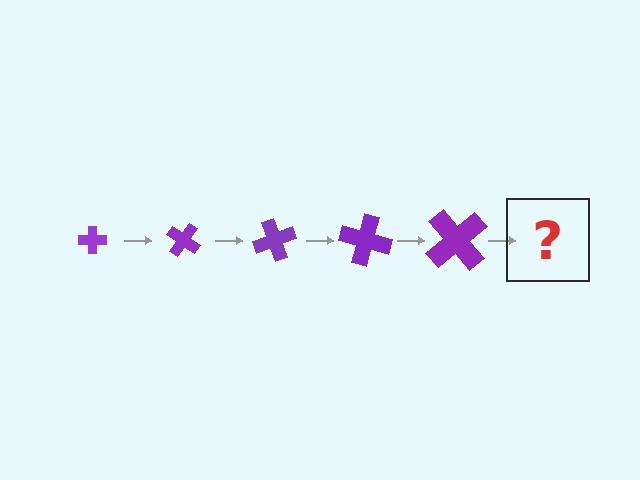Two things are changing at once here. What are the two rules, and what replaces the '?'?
The two rules are that the cross grows larger each step and it rotates 35 degrees each step. The '?' should be a cross, larger than the previous one and rotated 175 degrees from the start.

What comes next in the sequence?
The next element should be a cross, larger than the previous one and rotated 175 degrees from the start.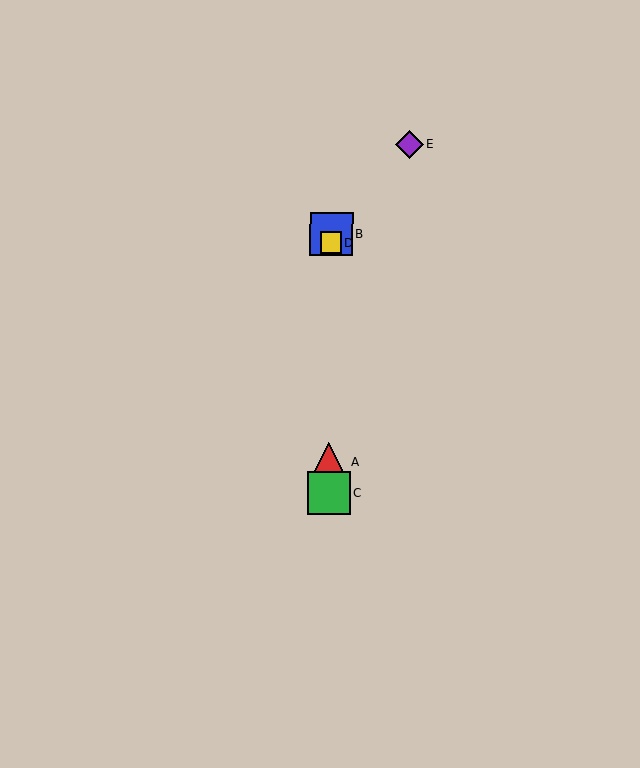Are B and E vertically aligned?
No, B is at x≈331 and E is at x≈410.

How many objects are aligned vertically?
4 objects (A, B, C, D) are aligned vertically.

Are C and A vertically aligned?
Yes, both are at x≈329.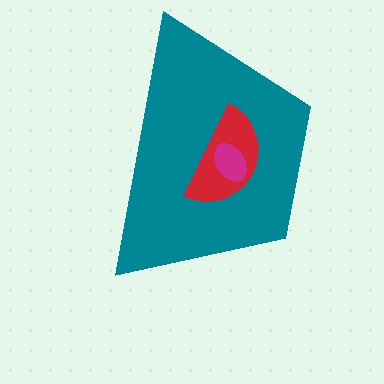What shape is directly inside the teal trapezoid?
The red semicircle.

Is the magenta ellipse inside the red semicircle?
Yes.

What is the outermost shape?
The teal trapezoid.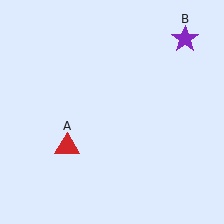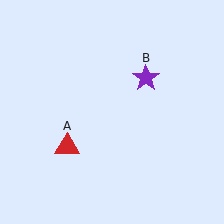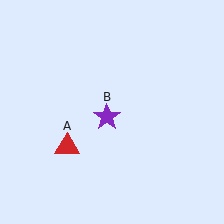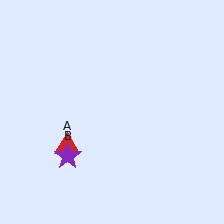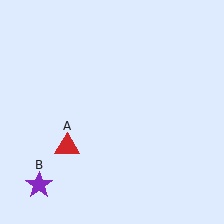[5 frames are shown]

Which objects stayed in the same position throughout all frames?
Red triangle (object A) remained stationary.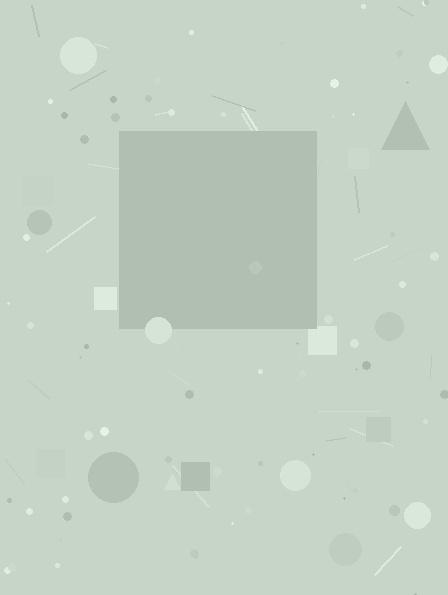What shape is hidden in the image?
A square is hidden in the image.